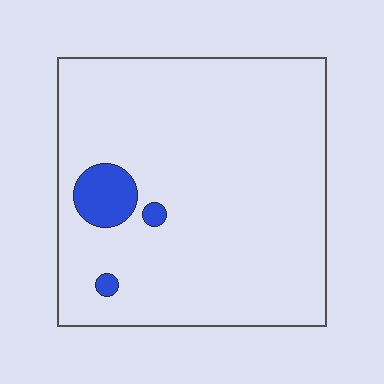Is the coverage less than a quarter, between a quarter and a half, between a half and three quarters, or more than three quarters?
Less than a quarter.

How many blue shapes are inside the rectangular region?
3.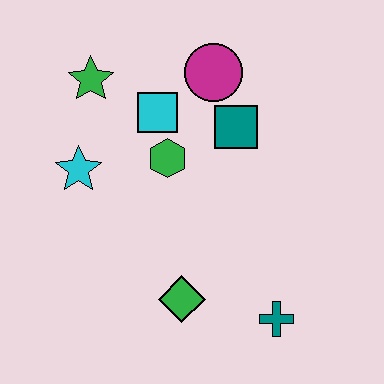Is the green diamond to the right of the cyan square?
Yes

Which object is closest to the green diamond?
The teal cross is closest to the green diamond.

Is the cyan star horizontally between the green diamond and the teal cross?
No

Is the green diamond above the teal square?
No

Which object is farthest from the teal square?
The teal cross is farthest from the teal square.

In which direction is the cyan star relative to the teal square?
The cyan star is to the left of the teal square.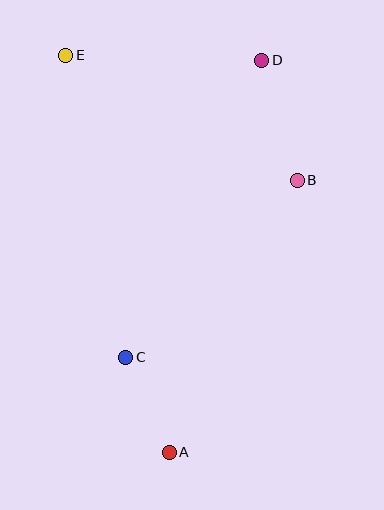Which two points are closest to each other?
Points A and C are closest to each other.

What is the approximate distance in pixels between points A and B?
The distance between A and B is approximately 300 pixels.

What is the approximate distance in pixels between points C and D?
The distance between C and D is approximately 327 pixels.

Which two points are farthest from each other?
Points A and E are farthest from each other.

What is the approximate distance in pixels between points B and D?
The distance between B and D is approximately 125 pixels.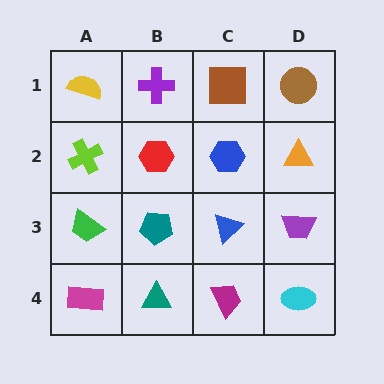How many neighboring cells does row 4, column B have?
3.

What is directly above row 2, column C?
A brown square.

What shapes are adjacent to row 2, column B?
A purple cross (row 1, column B), a teal pentagon (row 3, column B), a lime cross (row 2, column A), a blue hexagon (row 2, column C).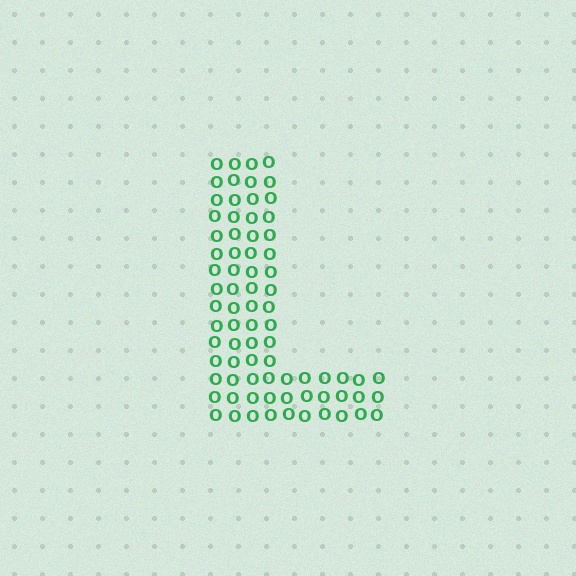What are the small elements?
The small elements are letter O's.